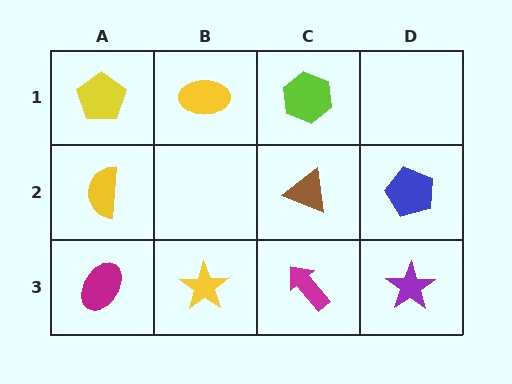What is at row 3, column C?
A magenta arrow.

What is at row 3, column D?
A purple star.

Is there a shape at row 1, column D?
No, that cell is empty.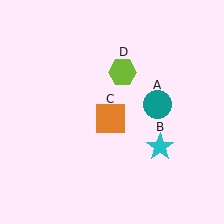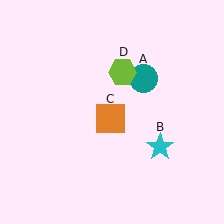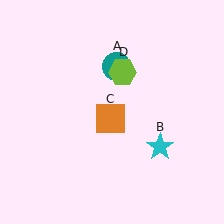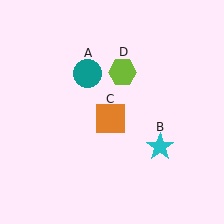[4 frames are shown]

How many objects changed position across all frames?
1 object changed position: teal circle (object A).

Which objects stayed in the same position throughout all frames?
Cyan star (object B) and orange square (object C) and lime hexagon (object D) remained stationary.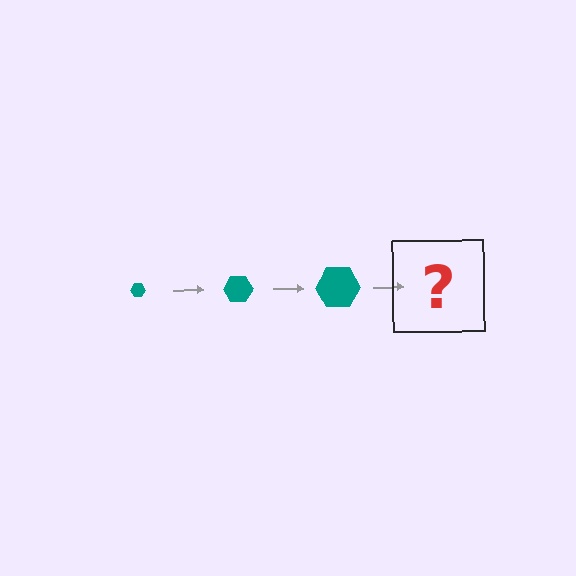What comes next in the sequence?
The next element should be a teal hexagon, larger than the previous one.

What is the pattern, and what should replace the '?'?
The pattern is that the hexagon gets progressively larger each step. The '?' should be a teal hexagon, larger than the previous one.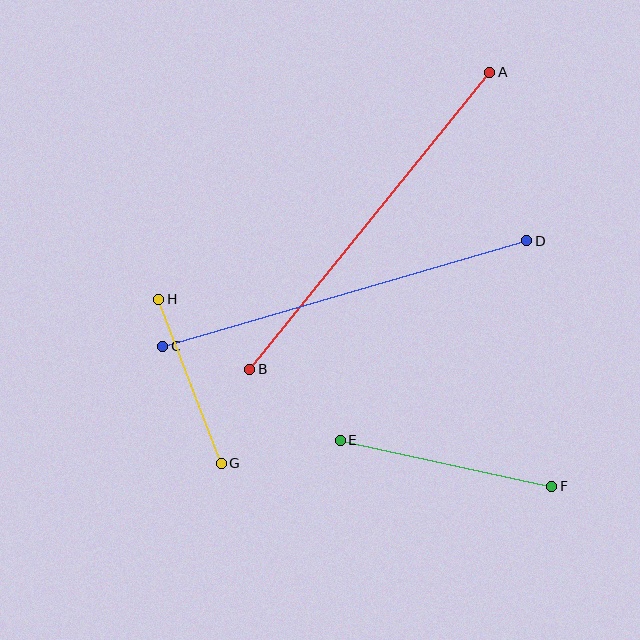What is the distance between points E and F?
The distance is approximately 217 pixels.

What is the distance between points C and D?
The distance is approximately 379 pixels.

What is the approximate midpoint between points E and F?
The midpoint is at approximately (446, 463) pixels.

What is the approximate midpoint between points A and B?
The midpoint is at approximately (370, 221) pixels.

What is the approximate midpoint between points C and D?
The midpoint is at approximately (345, 294) pixels.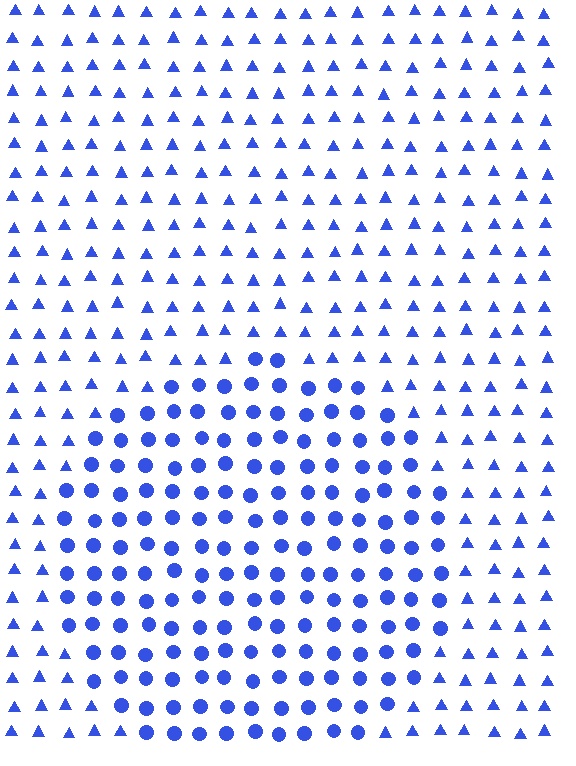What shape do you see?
I see a circle.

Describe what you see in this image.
The image is filled with small blue elements arranged in a uniform grid. A circle-shaped region contains circles, while the surrounding area contains triangles. The boundary is defined purely by the change in element shape.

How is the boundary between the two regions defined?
The boundary is defined by a change in element shape: circles inside vs. triangles outside. All elements share the same color and spacing.